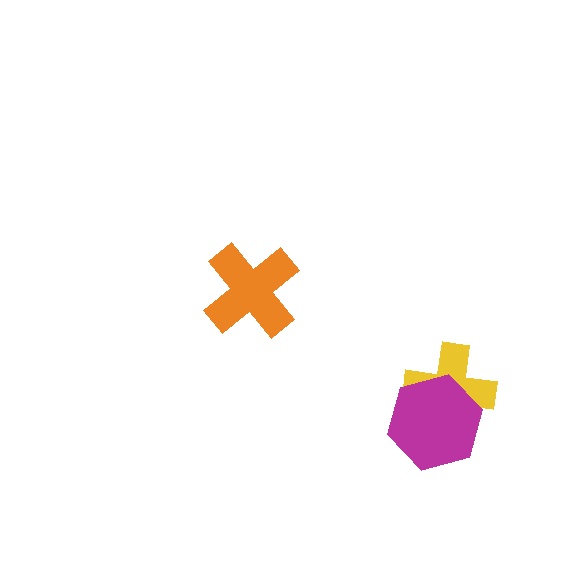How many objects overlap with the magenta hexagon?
1 object overlaps with the magenta hexagon.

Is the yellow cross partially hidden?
Yes, it is partially covered by another shape.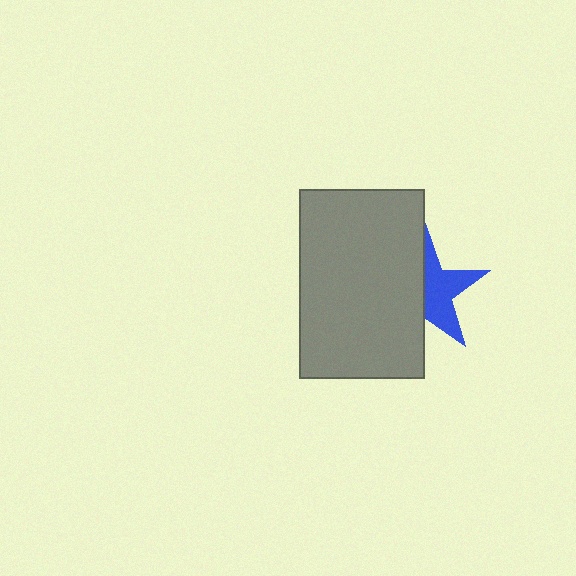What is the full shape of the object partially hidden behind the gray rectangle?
The partially hidden object is a blue star.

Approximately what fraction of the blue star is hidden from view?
Roughly 49% of the blue star is hidden behind the gray rectangle.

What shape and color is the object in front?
The object in front is a gray rectangle.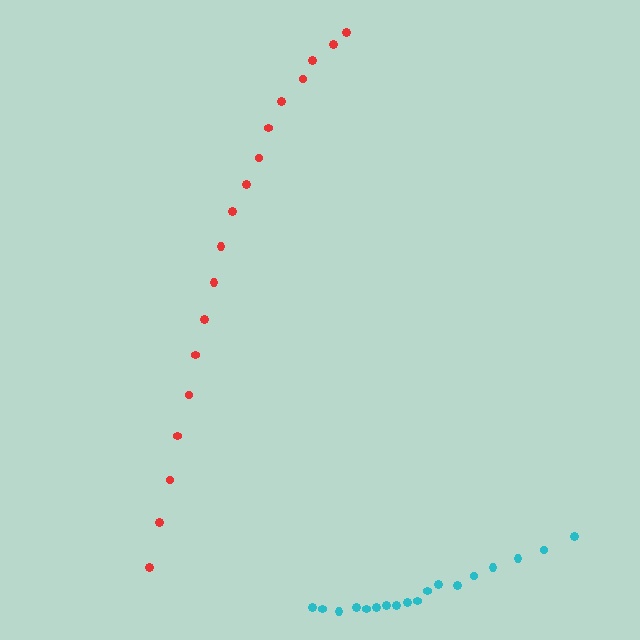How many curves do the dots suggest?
There are 2 distinct paths.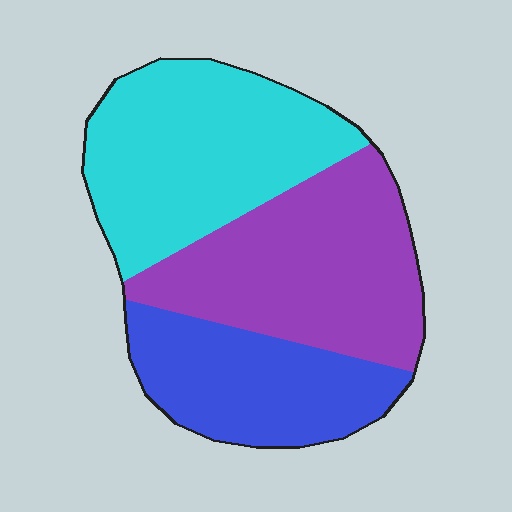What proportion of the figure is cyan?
Cyan takes up between a third and a half of the figure.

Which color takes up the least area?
Blue, at roughly 25%.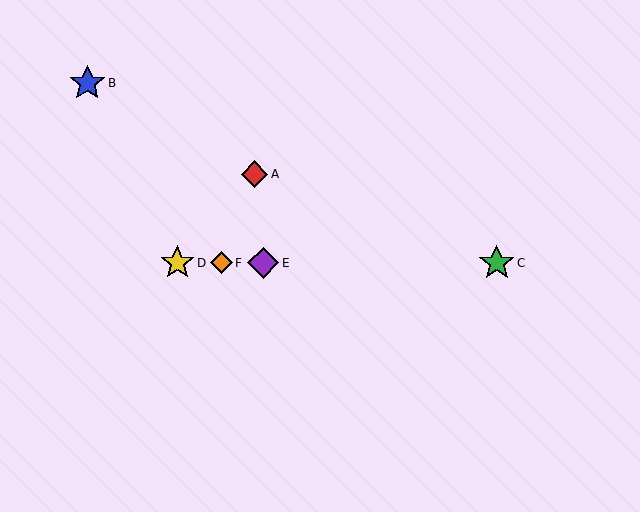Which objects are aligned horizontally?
Objects C, D, E, F are aligned horizontally.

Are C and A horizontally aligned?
No, C is at y≈263 and A is at y≈174.